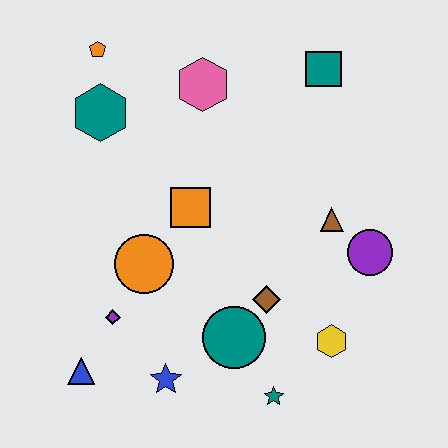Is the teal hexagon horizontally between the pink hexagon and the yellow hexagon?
No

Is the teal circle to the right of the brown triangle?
No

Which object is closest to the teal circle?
The brown diamond is closest to the teal circle.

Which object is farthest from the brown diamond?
The orange pentagon is farthest from the brown diamond.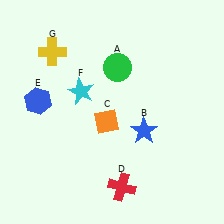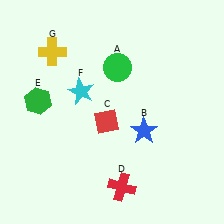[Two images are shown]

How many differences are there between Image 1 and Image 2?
There are 2 differences between the two images.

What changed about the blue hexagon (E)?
In Image 1, E is blue. In Image 2, it changed to green.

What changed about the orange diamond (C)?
In Image 1, C is orange. In Image 2, it changed to red.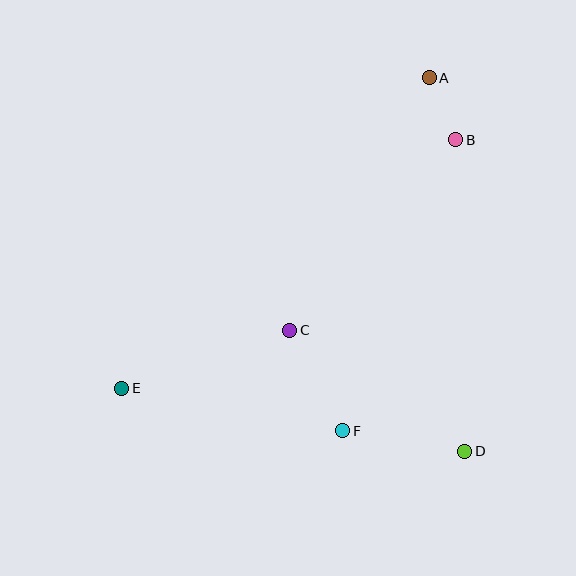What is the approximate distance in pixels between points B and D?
The distance between B and D is approximately 311 pixels.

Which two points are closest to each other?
Points A and B are closest to each other.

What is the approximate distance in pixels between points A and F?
The distance between A and F is approximately 364 pixels.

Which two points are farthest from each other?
Points A and E are farthest from each other.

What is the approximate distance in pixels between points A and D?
The distance between A and D is approximately 375 pixels.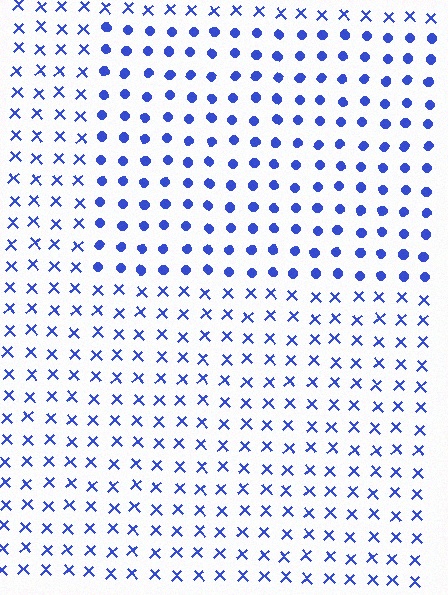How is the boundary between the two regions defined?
The boundary is defined by a change in element shape: circles inside vs. X marks outside. All elements share the same color and spacing.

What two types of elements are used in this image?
The image uses circles inside the rectangle region and X marks outside it.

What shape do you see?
I see a rectangle.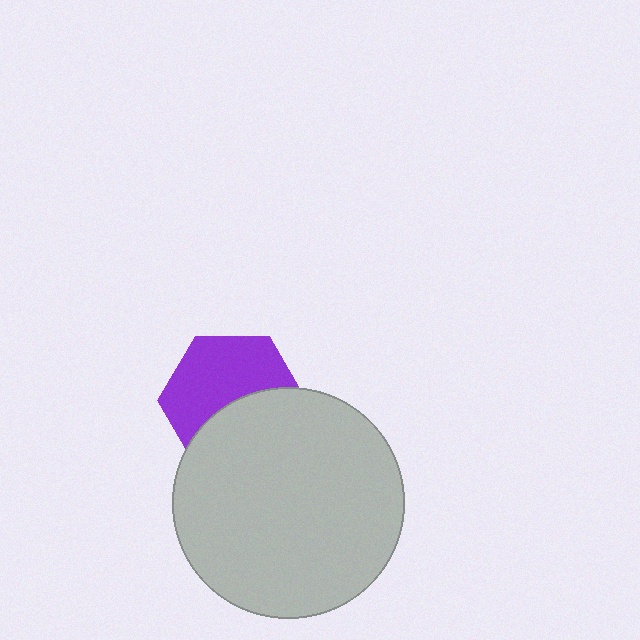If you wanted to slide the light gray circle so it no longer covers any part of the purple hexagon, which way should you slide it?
Slide it down — that is the most direct way to separate the two shapes.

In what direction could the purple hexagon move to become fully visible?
The purple hexagon could move up. That would shift it out from behind the light gray circle entirely.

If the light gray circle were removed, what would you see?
You would see the complete purple hexagon.